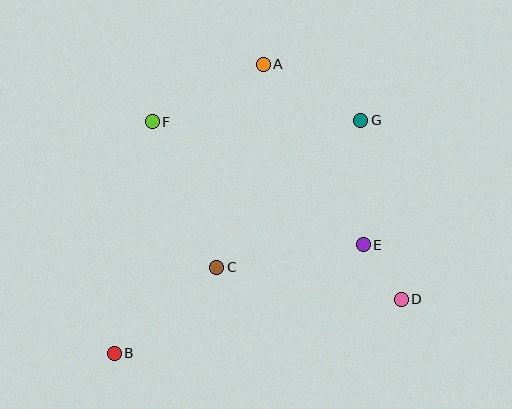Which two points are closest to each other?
Points D and E are closest to each other.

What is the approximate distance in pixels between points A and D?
The distance between A and D is approximately 273 pixels.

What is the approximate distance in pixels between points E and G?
The distance between E and G is approximately 125 pixels.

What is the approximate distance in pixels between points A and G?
The distance between A and G is approximately 112 pixels.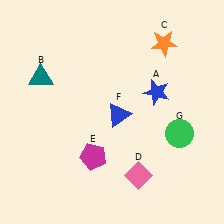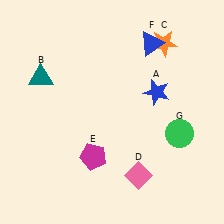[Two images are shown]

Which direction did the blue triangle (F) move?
The blue triangle (F) moved up.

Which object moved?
The blue triangle (F) moved up.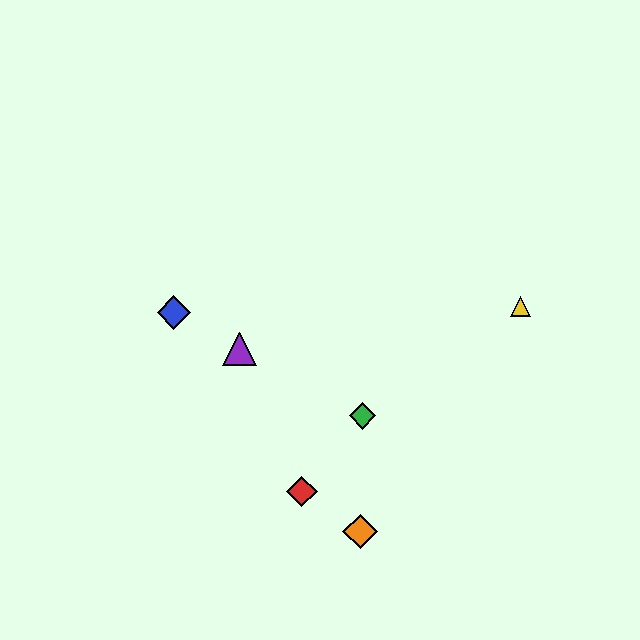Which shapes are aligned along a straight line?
The blue diamond, the green diamond, the purple triangle are aligned along a straight line.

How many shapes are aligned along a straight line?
3 shapes (the blue diamond, the green diamond, the purple triangle) are aligned along a straight line.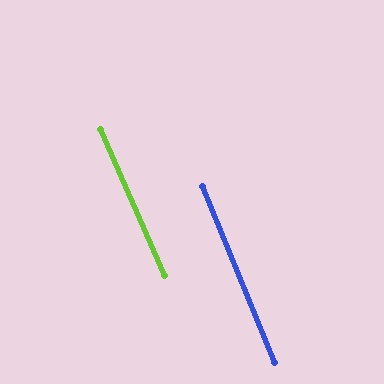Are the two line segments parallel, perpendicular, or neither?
Parallel — their directions differ by only 1.3°.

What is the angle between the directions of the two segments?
Approximately 1 degree.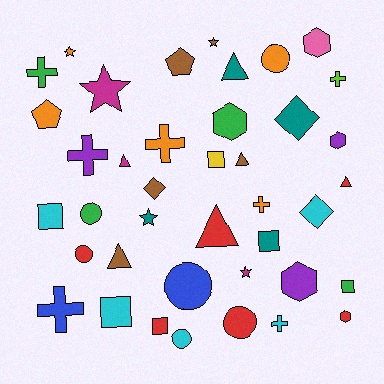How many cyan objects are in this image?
There are 5 cyan objects.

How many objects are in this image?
There are 40 objects.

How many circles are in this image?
There are 6 circles.